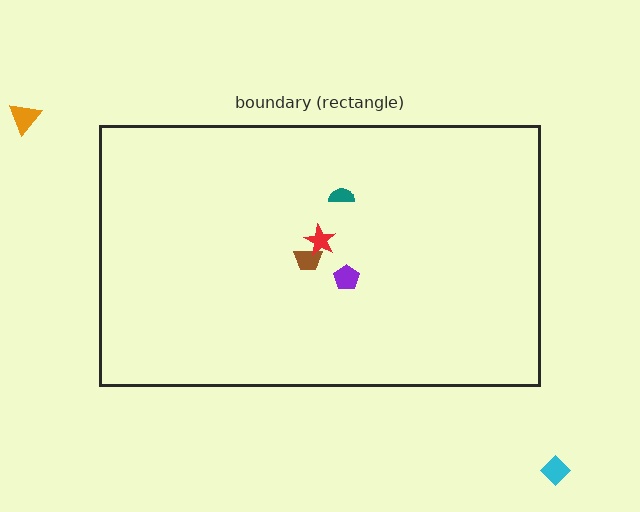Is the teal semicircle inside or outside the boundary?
Inside.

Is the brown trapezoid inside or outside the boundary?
Inside.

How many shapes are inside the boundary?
4 inside, 2 outside.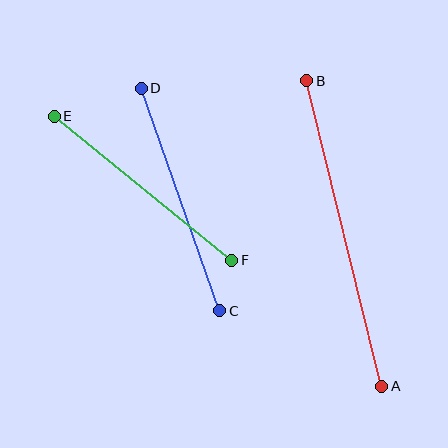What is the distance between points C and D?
The distance is approximately 236 pixels.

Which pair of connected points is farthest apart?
Points A and B are farthest apart.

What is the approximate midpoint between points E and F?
The midpoint is at approximately (143, 188) pixels.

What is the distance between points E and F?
The distance is approximately 229 pixels.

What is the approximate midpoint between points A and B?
The midpoint is at approximately (344, 233) pixels.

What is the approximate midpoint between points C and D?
The midpoint is at approximately (181, 200) pixels.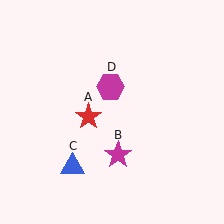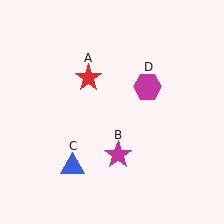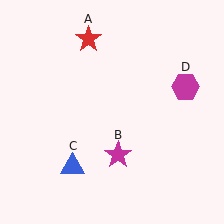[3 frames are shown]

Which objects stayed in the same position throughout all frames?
Magenta star (object B) and blue triangle (object C) remained stationary.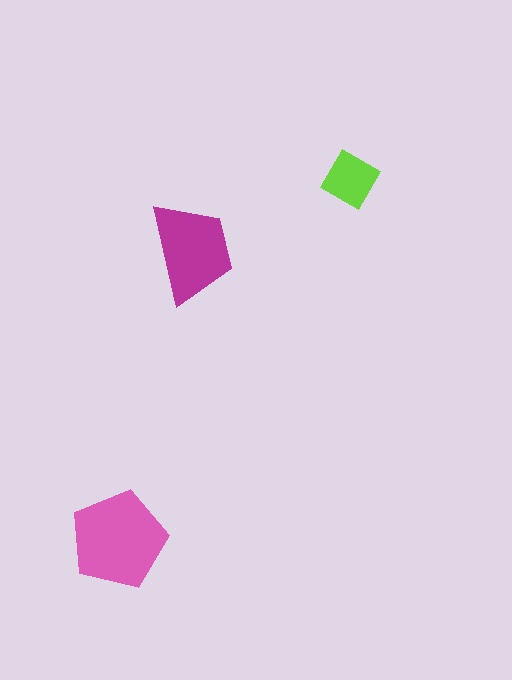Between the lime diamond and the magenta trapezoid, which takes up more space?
The magenta trapezoid.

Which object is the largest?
The pink pentagon.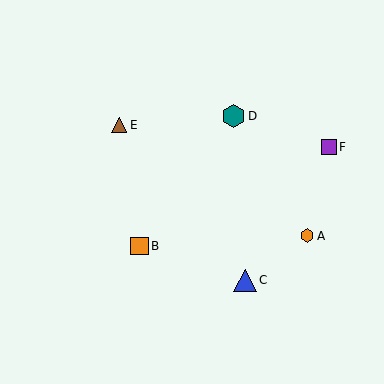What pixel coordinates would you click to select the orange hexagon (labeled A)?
Click at (307, 236) to select the orange hexagon A.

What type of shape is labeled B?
Shape B is an orange square.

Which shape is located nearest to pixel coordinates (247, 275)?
The blue triangle (labeled C) at (245, 280) is nearest to that location.